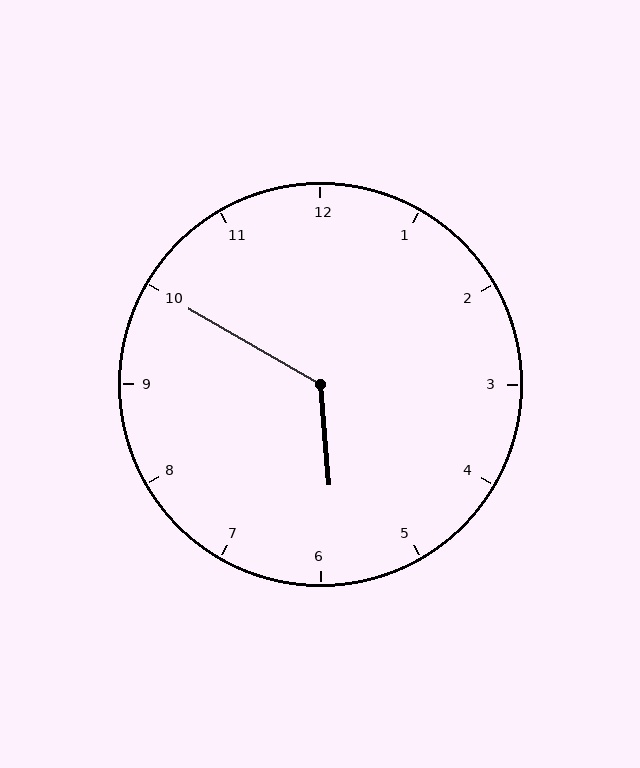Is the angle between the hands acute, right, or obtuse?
It is obtuse.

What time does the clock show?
5:50.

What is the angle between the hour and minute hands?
Approximately 125 degrees.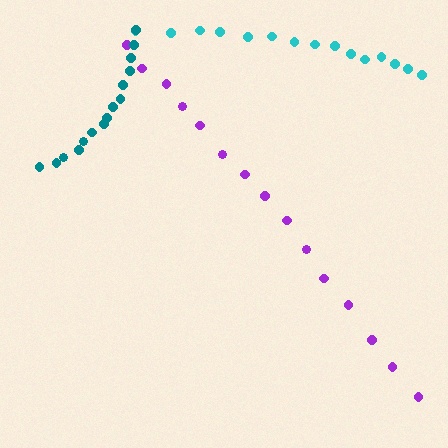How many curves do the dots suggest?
There are 3 distinct paths.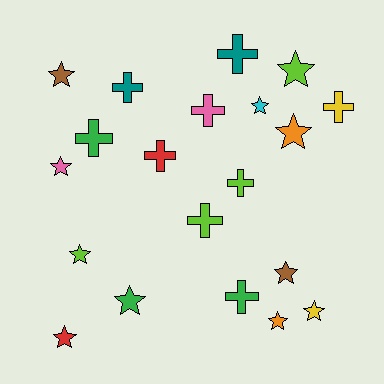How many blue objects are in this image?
There are no blue objects.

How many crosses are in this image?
There are 9 crosses.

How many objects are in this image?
There are 20 objects.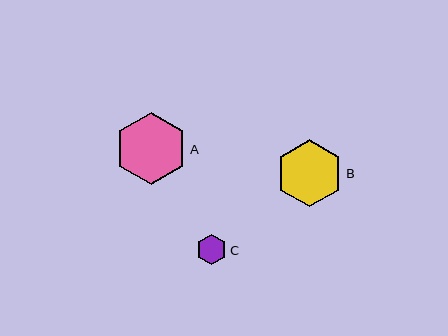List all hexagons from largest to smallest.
From largest to smallest: A, B, C.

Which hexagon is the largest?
Hexagon A is the largest with a size of approximately 72 pixels.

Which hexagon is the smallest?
Hexagon C is the smallest with a size of approximately 31 pixels.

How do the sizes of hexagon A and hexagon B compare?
Hexagon A and hexagon B are approximately the same size.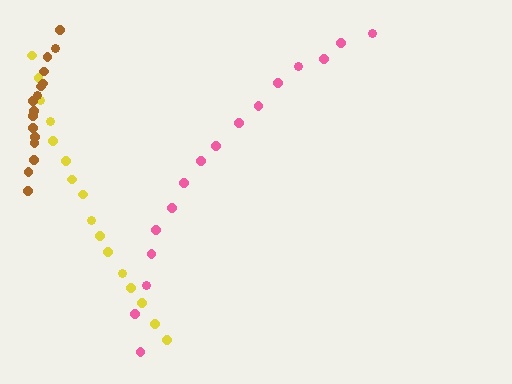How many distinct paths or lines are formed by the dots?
There are 3 distinct paths.